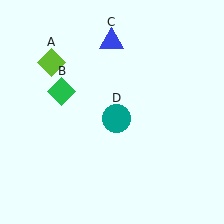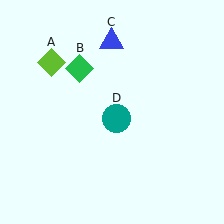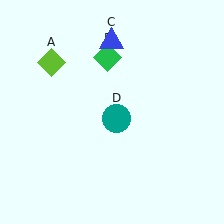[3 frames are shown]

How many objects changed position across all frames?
1 object changed position: green diamond (object B).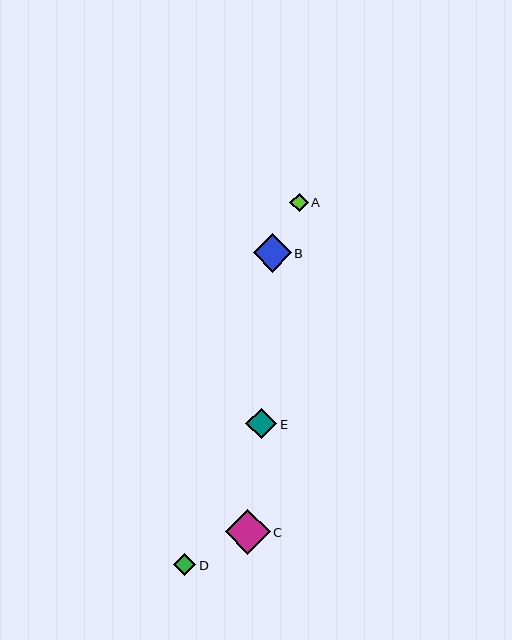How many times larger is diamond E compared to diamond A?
Diamond E is approximately 1.7 times the size of diamond A.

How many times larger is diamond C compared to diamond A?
Diamond C is approximately 2.4 times the size of diamond A.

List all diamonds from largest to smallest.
From largest to smallest: C, B, E, D, A.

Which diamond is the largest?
Diamond C is the largest with a size of approximately 45 pixels.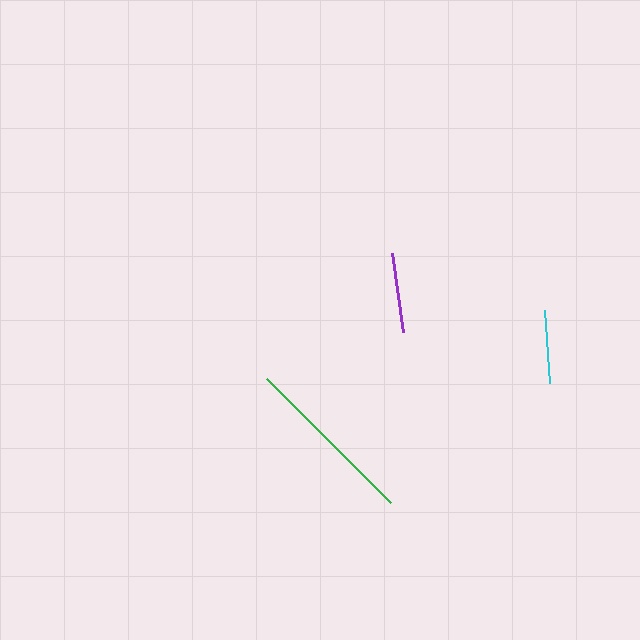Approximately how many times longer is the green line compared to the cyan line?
The green line is approximately 2.4 times the length of the cyan line.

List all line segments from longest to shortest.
From longest to shortest: green, purple, cyan.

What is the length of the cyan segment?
The cyan segment is approximately 73 pixels long.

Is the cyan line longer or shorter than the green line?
The green line is longer than the cyan line.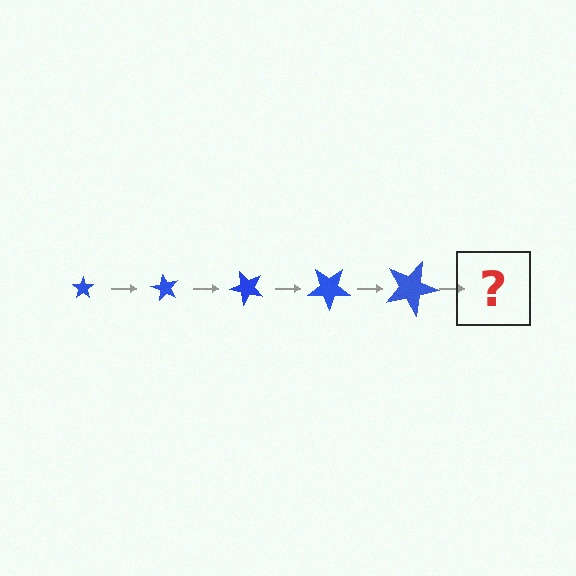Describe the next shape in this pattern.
It should be a star, larger than the previous one and rotated 300 degrees from the start.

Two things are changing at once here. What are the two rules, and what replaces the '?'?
The two rules are that the star grows larger each step and it rotates 60 degrees each step. The '?' should be a star, larger than the previous one and rotated 300 degrees from the start.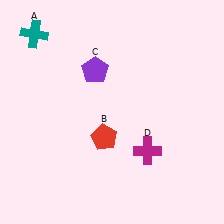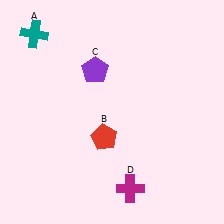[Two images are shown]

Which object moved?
The magenta cross (D) moved down.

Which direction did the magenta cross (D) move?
The magenta cross (D) moved down.